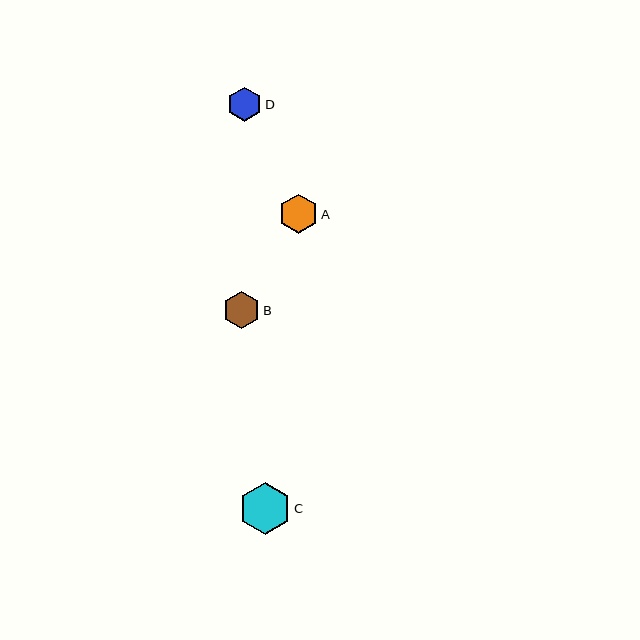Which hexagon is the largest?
Hexagon C is the largest with a size of approximately 53 pixels.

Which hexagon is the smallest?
Hexagon D is the smallest with a size of approximately 34 pixels.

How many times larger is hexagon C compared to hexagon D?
Hexagon C is approximately 1.5 times the size of hexagon D.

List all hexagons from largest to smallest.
From largest to smallest: C, A, B, D.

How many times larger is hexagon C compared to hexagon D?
Hexagon C is approximately 1.5 times the size of hexagon D.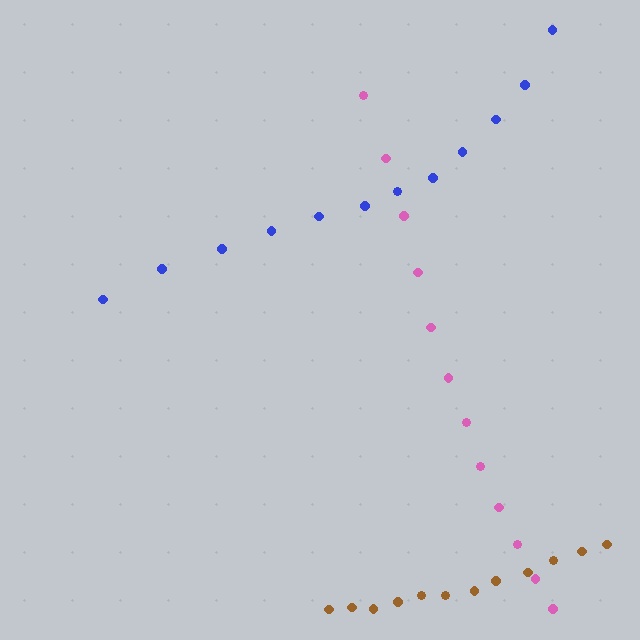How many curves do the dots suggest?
There are 3 distinct paths.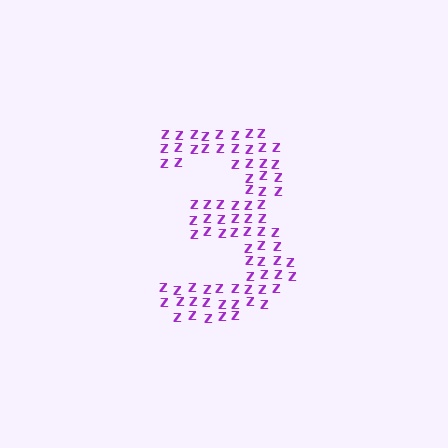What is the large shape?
The large shape is the digit 3.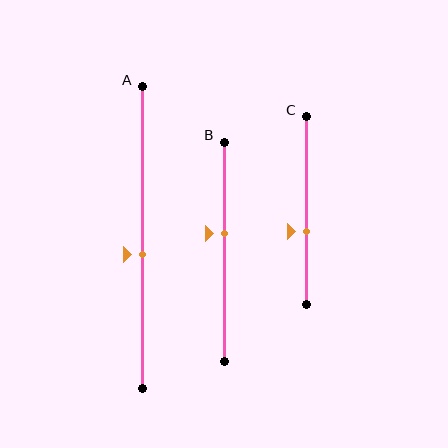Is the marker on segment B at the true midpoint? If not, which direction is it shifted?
No, the marker on segment B is shifted upward by about 8% of the segment length.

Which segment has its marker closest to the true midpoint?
Segment A has its marker closest to the true midpoint.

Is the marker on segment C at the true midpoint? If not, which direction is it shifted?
No, the marker on segment C is shifted downward by about 11% of the segment length.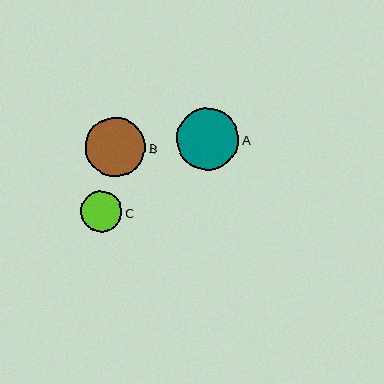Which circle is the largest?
Circle A is the largest with a size of approximately 63 pixels.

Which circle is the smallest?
Circle C is the smallest with a size of approximately 41 pixels.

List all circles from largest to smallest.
From largest to smallest: A, B, C.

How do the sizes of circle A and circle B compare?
Circle A and circle B are approximately the same size.